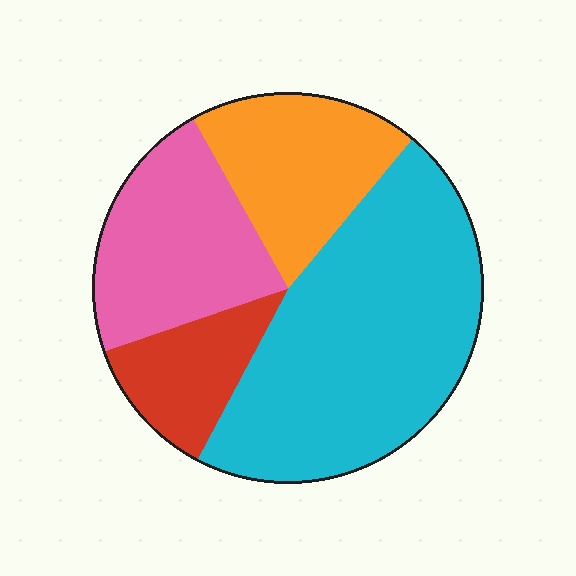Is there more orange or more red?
Orange.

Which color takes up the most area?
Cyan, at roughly 45%.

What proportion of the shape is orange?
Orange takes up about one fifth (1/5) of the shape.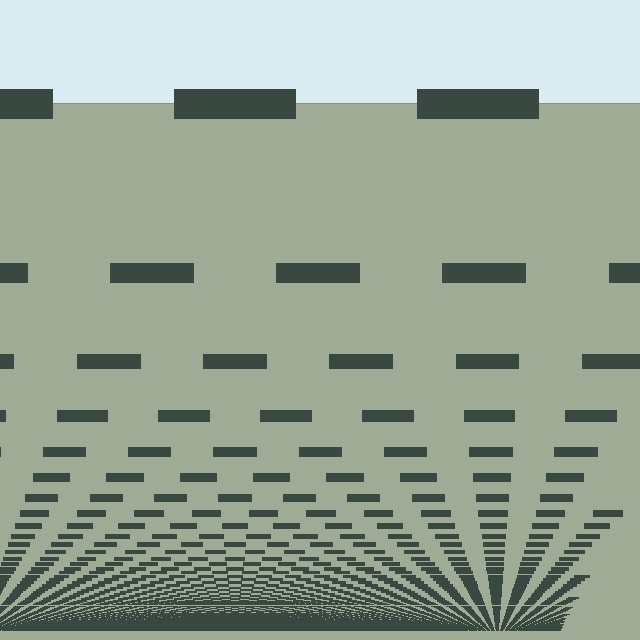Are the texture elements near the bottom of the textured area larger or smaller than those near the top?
Smaller. The gradient is inverted — elements near the bottom are smaller and denser.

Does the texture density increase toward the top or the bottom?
Density increases toward the bottom.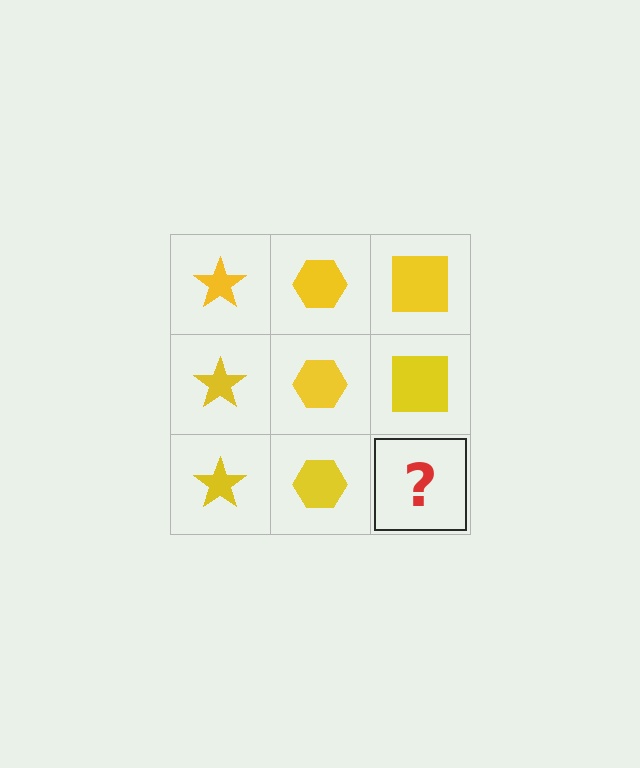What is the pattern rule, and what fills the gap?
The rule is that each column has a consistent shape. The gap should be filled with a yellow square.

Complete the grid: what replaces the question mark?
The question mark should be replaced with a yellow square.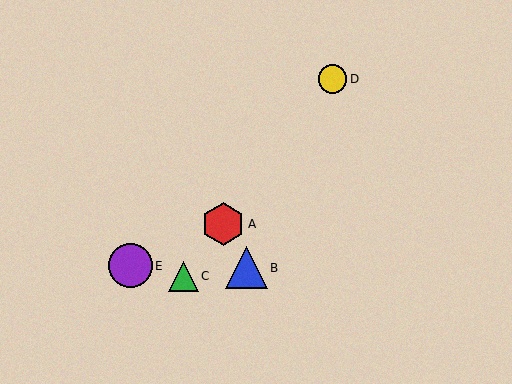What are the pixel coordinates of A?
Object A is at (223, 224).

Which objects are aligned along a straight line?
Objects A, C, D are aligned along a straight line.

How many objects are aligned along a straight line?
3 objects (A, C, D) are aligned along a straight line.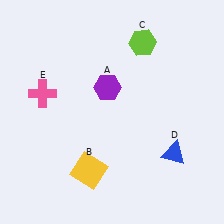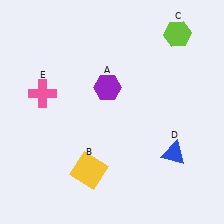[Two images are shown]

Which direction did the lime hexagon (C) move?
The lime hexagon (C) moved right.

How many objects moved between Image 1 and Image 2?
1 object moved between the two images.